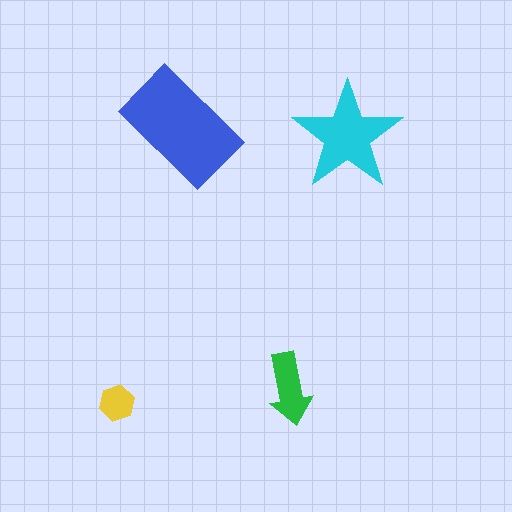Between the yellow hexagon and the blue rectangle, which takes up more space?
The blue rectangle.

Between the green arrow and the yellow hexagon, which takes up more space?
The green arrow.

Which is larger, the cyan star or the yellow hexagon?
The cyan star.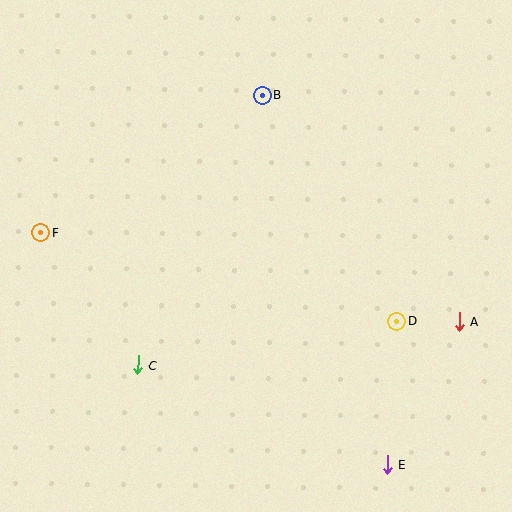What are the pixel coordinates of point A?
Point A is at (459, 321).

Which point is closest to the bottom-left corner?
Point C is closest to the bottom-left corner.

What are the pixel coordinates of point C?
Point C is at (138, 365).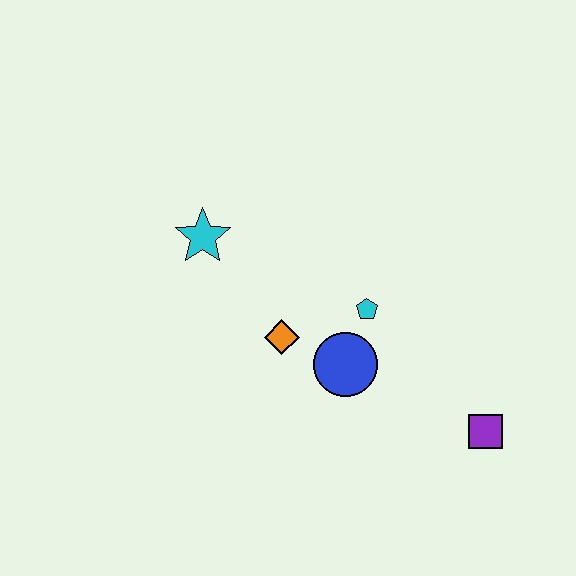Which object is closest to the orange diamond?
The blue circle is closest to the orange diamond.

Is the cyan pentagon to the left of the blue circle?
No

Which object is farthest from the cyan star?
The purple square is farthest from the cyan star.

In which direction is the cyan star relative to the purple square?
The cyan star is to the left of the purple square.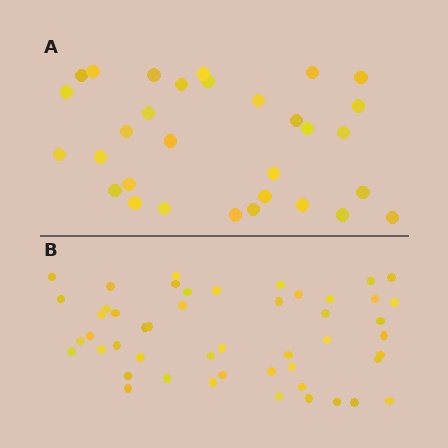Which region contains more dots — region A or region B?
Region B (the bottom region) has more dots.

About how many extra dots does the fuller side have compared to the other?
Region B has approximately 20 more dots than region A.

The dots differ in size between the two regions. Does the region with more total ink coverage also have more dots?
No. Region A has more total ink coverage because its dots are larger, but region B actually contains more individual dots. Total area can be misleading — the number of items is what matters here.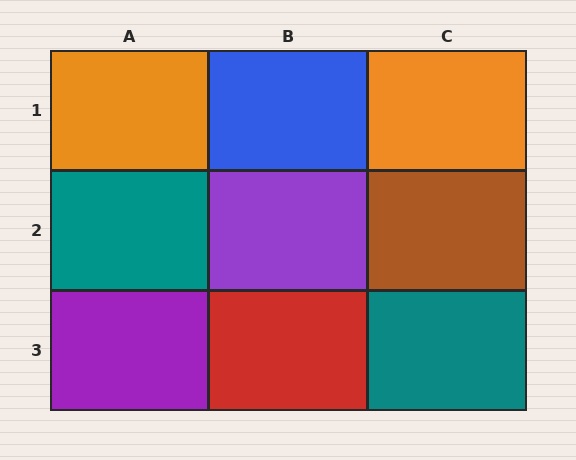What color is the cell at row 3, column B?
Red.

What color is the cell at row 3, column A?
Purple.